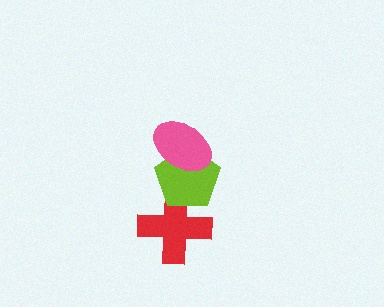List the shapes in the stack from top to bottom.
From top to bottom: the pink ellipse, the lime pentagon, the red cross.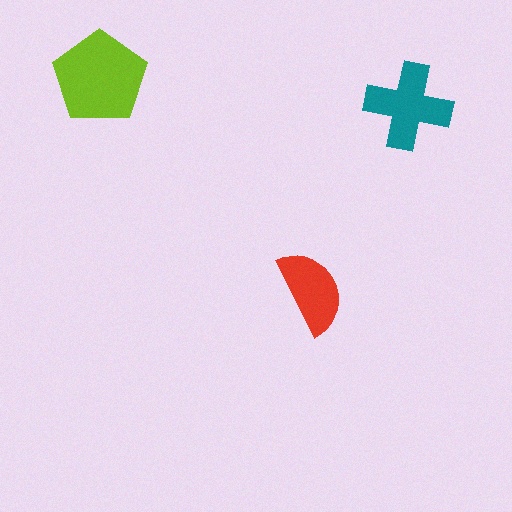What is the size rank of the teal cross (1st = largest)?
2nd.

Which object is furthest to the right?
The teal cross is rightmost.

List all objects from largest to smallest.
The lime pentagon, the teal cross, the red semicircle.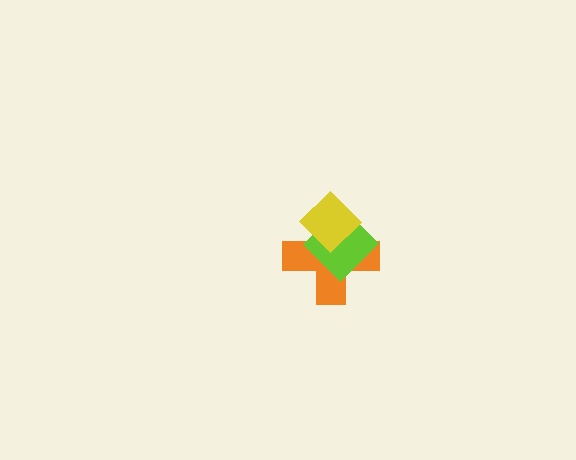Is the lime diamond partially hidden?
Yes, it is partially covered by another shape.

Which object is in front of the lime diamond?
The yellow diamond is in front of the lime diamond.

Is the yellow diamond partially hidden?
No, no other shape covers it.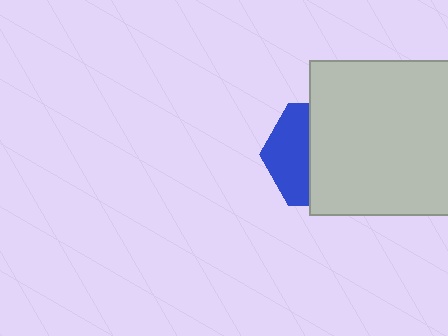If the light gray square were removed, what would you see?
You would see the complete blue hexagon.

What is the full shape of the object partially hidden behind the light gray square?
The partially hidden object is a blue hexagon.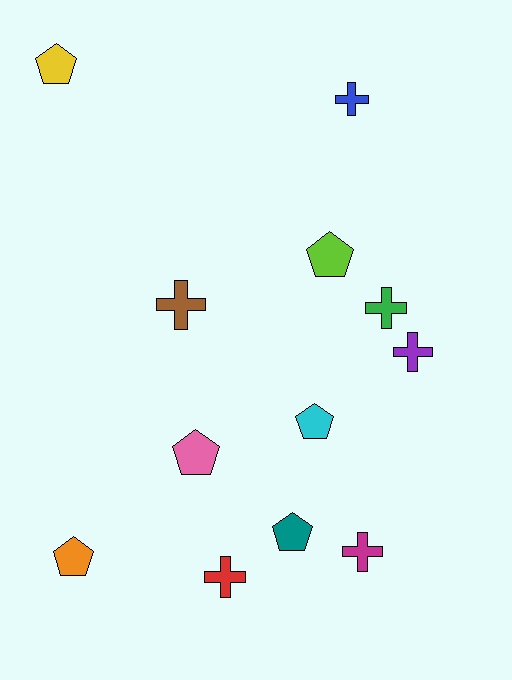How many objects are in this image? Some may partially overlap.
There are 12 objects.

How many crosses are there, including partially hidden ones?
There are 6 crosses.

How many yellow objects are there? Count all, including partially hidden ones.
There is 1 yellow object.